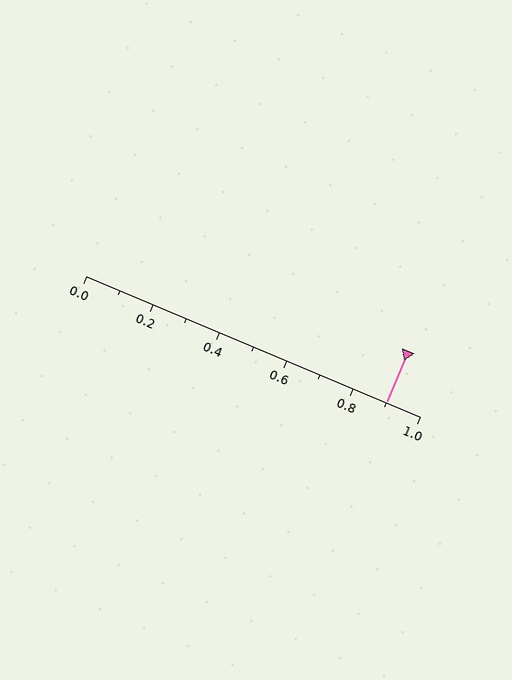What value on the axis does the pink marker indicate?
The marker indicates approximately 0.9.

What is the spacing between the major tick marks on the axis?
The major ticks are spaced 0.2 apart.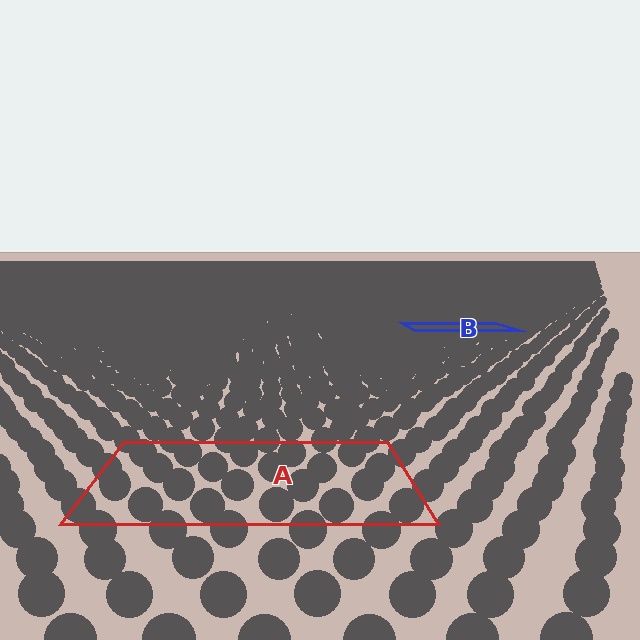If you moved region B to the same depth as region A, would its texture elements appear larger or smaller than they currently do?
They would appear larger. At a closer depth, the same texture elements are projected at a bigger on-screen size.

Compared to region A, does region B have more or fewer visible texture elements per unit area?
Region B has more texture elements per unit area — they are packed more densely because it is farther away.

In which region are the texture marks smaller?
The texture marks are smaller in region B, because it is farther away.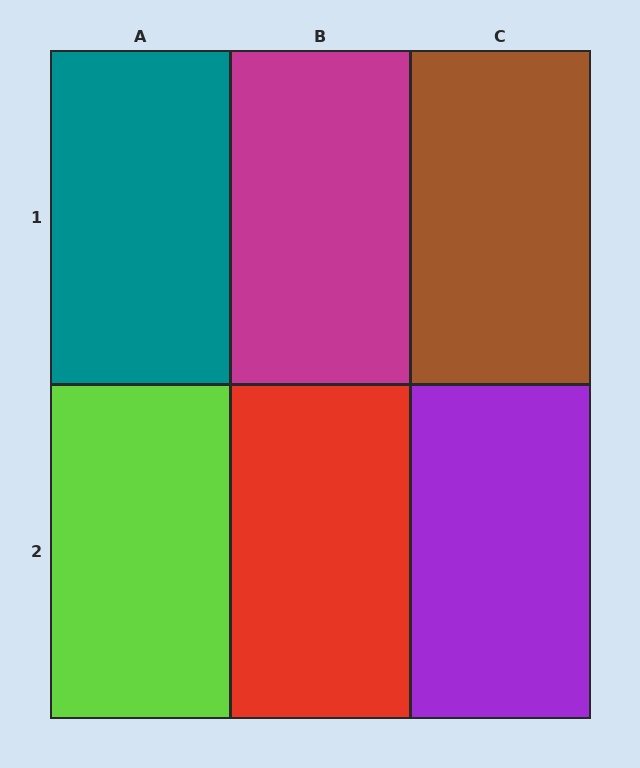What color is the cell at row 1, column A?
Teal.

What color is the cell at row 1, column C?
Brown.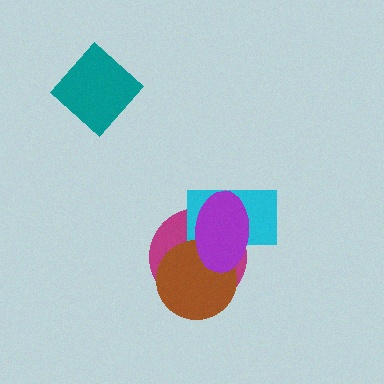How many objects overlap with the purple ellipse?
3 objects overlap with the purple ellipse.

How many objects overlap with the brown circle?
3 objects overlap with the brown circle.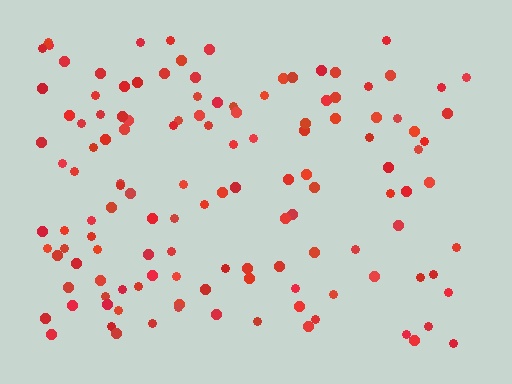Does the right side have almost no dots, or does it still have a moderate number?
Still a moderate number, just noticeably fewer than the left.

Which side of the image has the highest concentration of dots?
The left.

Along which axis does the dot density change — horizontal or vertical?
Horizontal.